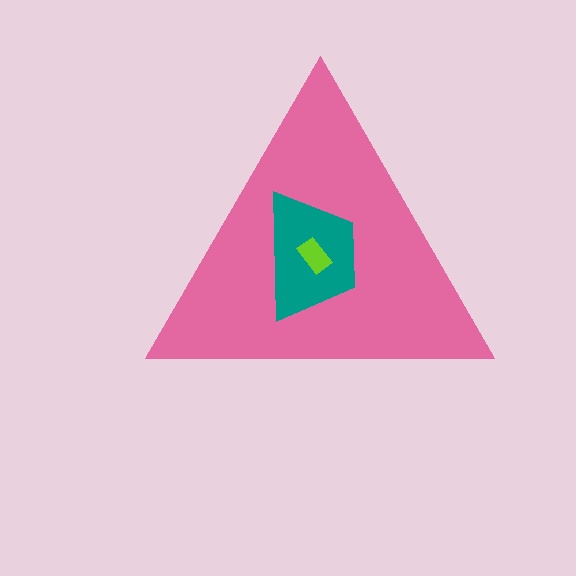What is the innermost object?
The lime rectangle.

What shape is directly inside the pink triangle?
The teal trapezoid.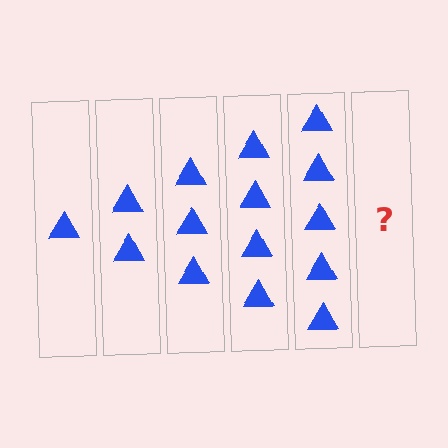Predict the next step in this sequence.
The next step is 6 triangles.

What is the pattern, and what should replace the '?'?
The pattern is that each step adds one more triangle. The '?' should be 6 triangles.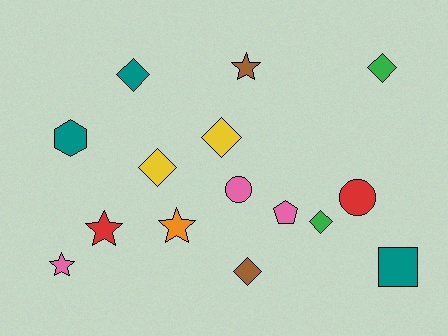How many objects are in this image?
There are 15 objects.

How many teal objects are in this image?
There are 3 teal objects.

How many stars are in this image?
There are 4 stars.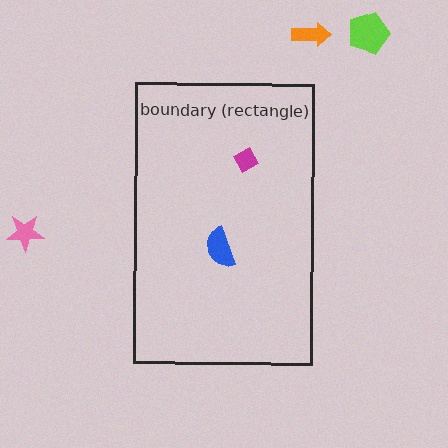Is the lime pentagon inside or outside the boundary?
Outside.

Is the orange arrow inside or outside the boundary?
Outside.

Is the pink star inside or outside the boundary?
Outside.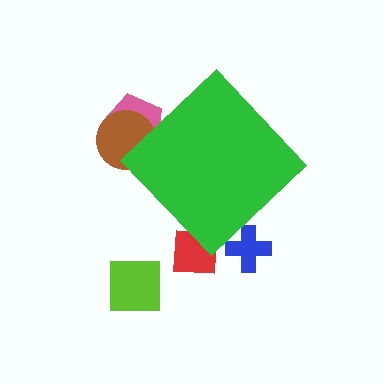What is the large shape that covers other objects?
A green diamond.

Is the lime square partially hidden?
No, the lime square is fully visible.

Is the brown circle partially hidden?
Yes, the brown circle is partially hidden behind the green diamond.